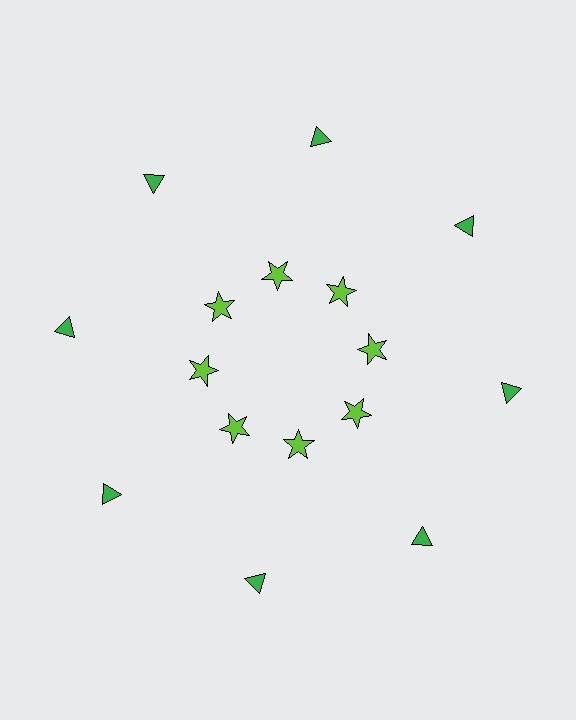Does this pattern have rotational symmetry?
Yes, this pattern has 8-fold rotational symmetry. It looks the same after rotating 45 degrees around the center.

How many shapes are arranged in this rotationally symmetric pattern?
There are 16 shapes, arranged in 8 groups of 2.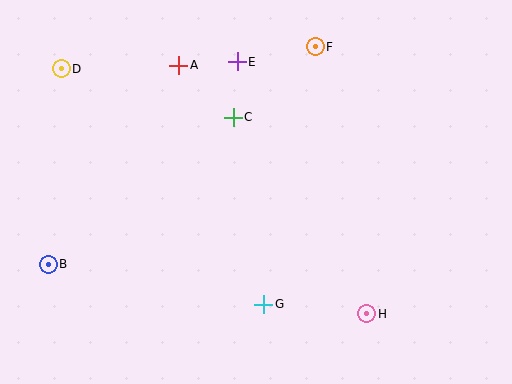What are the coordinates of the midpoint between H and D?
The midpoint between H and D is at (214, 191).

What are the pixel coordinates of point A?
Point A is at (179, 65).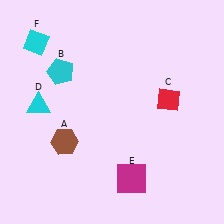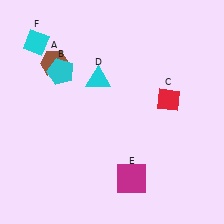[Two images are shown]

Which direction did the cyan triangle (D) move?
The cyan triangle (D) moved right.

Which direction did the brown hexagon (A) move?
The brown hexagon (A) moved up.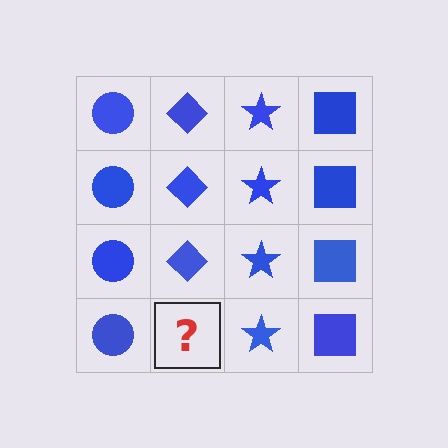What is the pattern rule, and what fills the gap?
The rule is that each column has a consistent shape. The gap should be filled with a blue diamond.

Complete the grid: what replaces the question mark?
The question mark should be replaced with a blue diamond.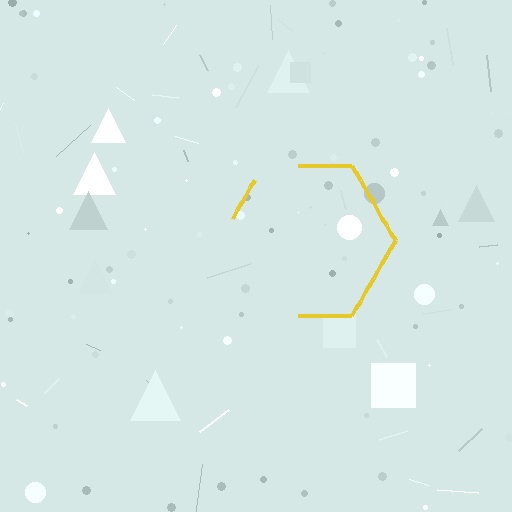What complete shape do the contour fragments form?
The contour fragments form a hexagon.